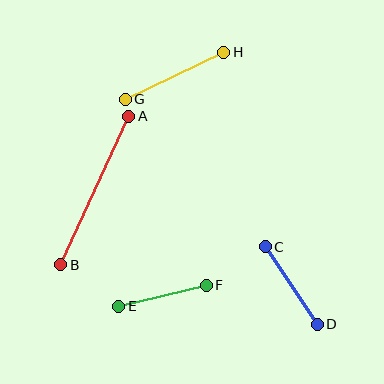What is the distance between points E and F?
The distance is approximately 90 pixels.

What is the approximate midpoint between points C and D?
The midpoint is at approximately (291, 285) pixels.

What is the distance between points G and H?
The distance is approximately 109 pixels.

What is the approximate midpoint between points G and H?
The midpoint is at approximately (175, 76) pixels.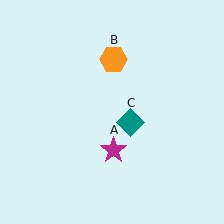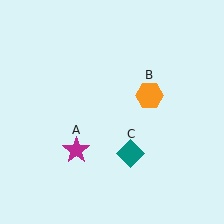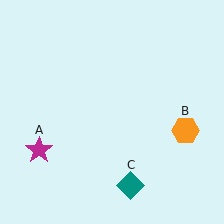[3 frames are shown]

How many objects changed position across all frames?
3 objects changed position: magenta star (object A), orange hexagon (object B), teal diamond (object C).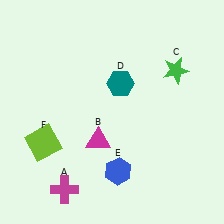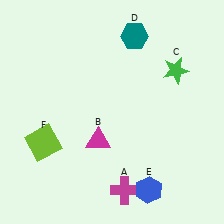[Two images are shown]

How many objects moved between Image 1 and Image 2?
3 objects moved between the two images.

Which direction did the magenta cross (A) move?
The magenta cross (A) moved right.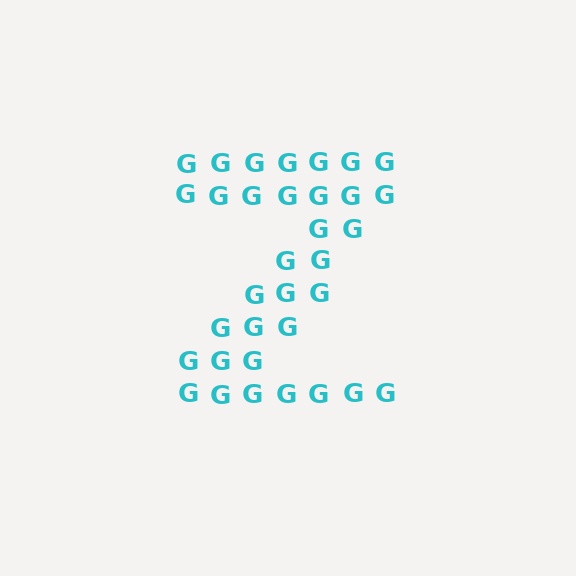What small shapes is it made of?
It is made of small letter G's.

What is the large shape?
The large shape is the letter Z.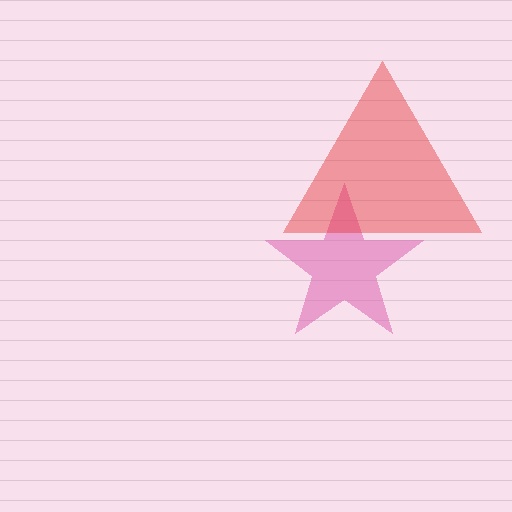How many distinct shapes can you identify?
There are 2 distinct shapes: a pink star, a red triangle.